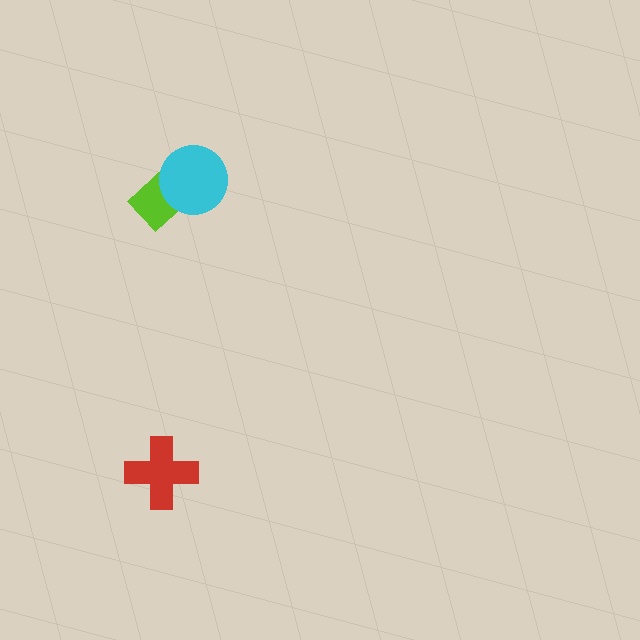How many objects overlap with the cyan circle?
1 object overlaps with the cyan circle.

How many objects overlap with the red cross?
0 objects overlap with the red cross.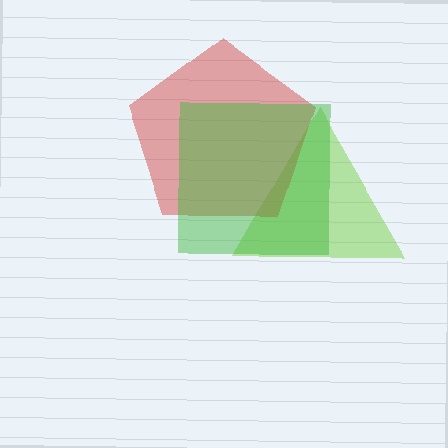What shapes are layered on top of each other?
The layered shapes are: a lime triangle, a red pentagon, a green square.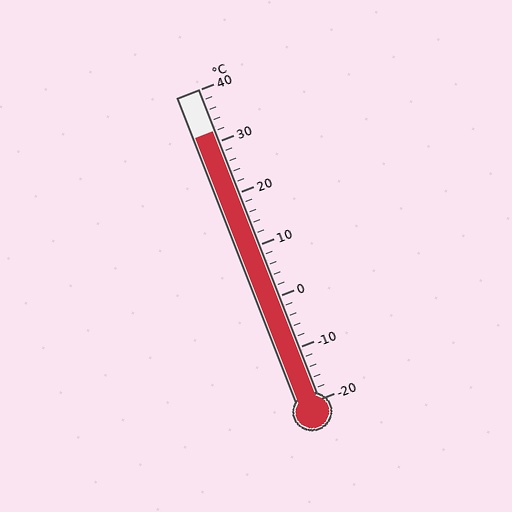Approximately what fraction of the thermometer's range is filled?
The thermometer is filled to approximately 85% of its range.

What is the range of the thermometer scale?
The thermometer scale ranges from -20°C to 40°C.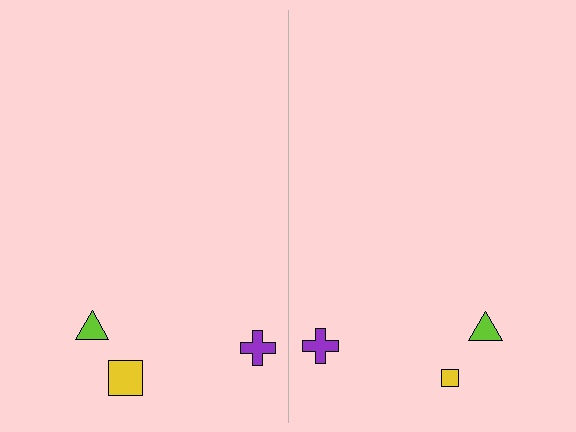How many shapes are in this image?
There are 6 shapes in this image.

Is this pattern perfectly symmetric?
No, the pattern is not perfectly symmetric. The yellow square on the right side has a different size than its mirror counterpart.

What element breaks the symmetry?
The yellow square on the right side has a different size than its mirror counterpart.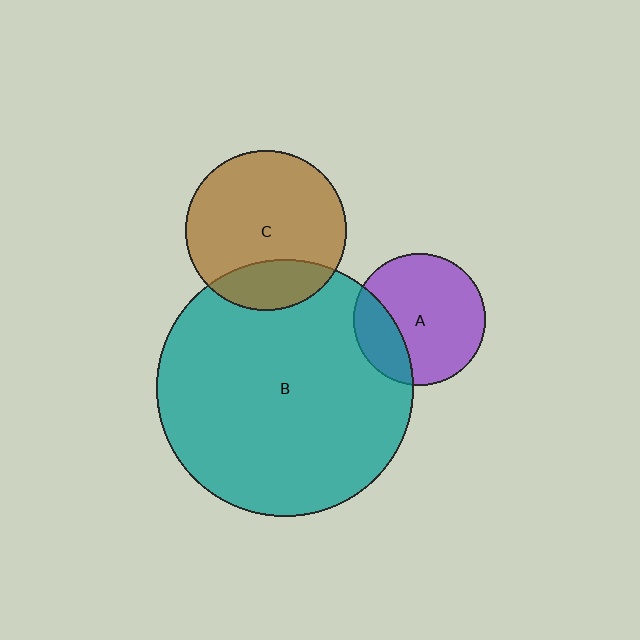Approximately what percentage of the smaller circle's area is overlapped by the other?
Approximately 20%.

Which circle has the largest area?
Circle B (teal).